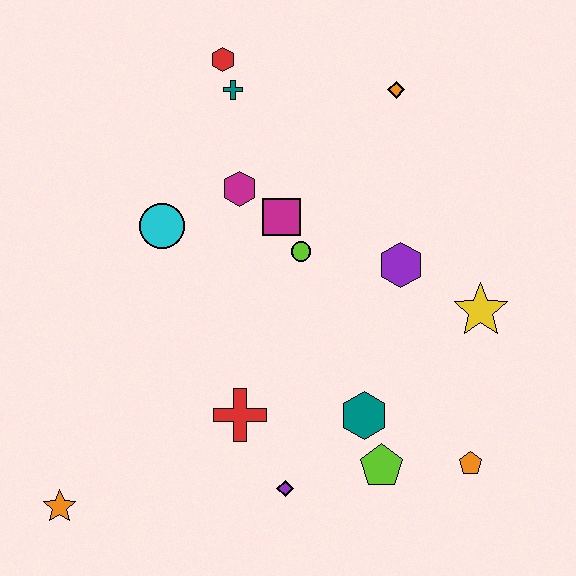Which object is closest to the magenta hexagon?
The magenta square is closest to the magenta hexagon.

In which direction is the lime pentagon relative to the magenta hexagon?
The lime pentagon is below the magenta hexagon.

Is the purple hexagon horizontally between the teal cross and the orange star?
No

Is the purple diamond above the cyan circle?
No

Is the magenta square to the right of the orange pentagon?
No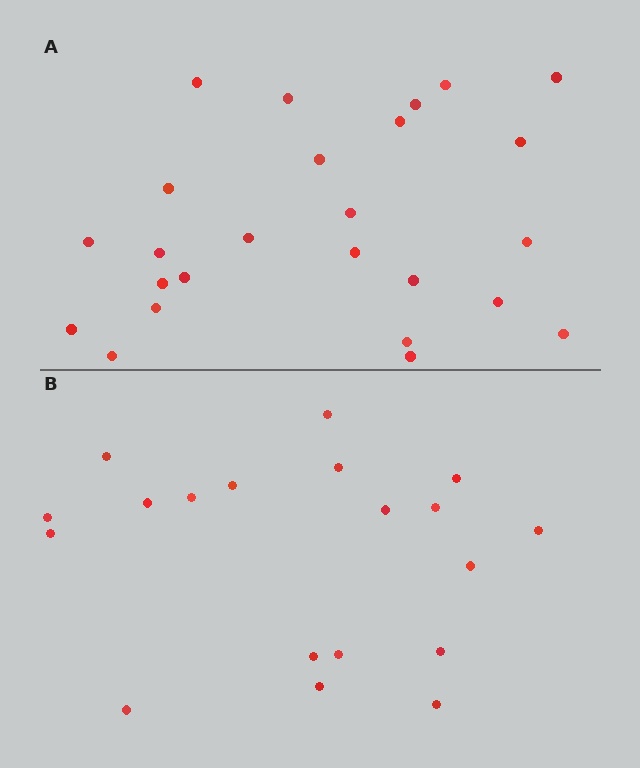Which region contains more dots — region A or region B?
Region A (the top region) has more dots.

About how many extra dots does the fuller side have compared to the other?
Region A has about 6 more dots than region B.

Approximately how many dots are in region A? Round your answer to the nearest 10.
About 20 dots. (The exact count is 25, which rounds to 20.)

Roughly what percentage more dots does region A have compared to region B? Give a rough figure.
About 30% more.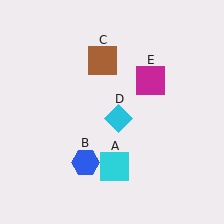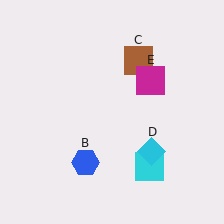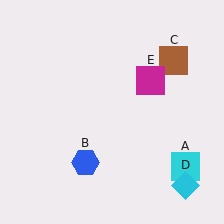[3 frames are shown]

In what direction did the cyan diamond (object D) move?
The cyan diamond (object D) moved down and to the right.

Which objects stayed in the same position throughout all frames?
Blue hexagon (object B) and magenta square (object E) remained stationary.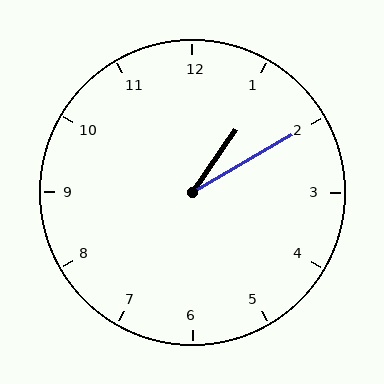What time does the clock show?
1:10.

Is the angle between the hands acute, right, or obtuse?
It is acute.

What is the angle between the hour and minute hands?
Approximately 25 degrees.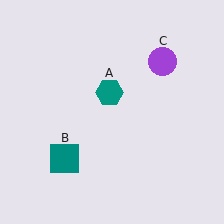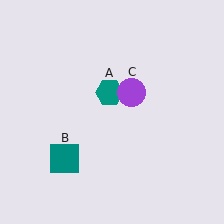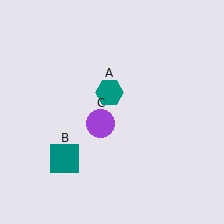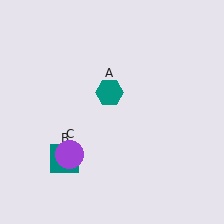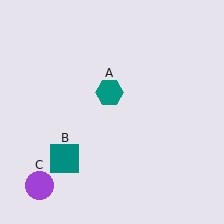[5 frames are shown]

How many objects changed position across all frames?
1 object changed position: purple circle (object C).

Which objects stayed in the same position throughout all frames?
Teal hexagon (object A) and teal square (object B) remained stationary.